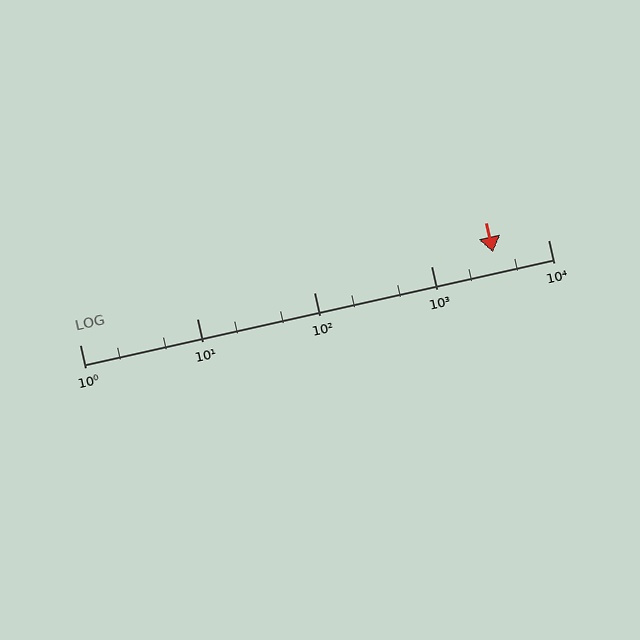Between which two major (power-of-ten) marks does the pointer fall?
The pointer is between 1000 and 10000.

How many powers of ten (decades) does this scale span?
The scale spans 4 decades, from 1 to 10000.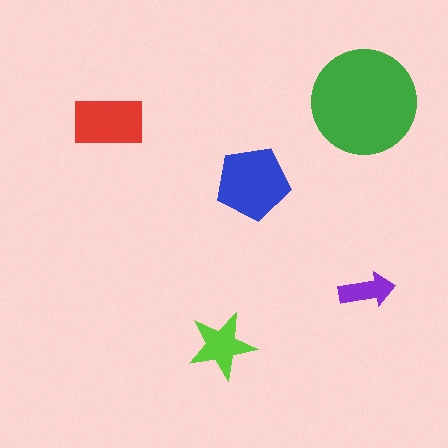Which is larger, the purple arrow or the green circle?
The green circle.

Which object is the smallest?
The purple arrow.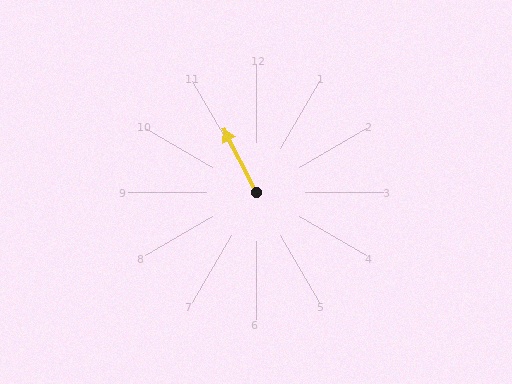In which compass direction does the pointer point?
Northwest.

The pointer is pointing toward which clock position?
Roughly 11 o'clock.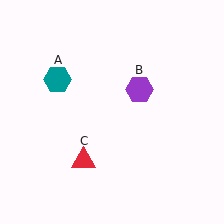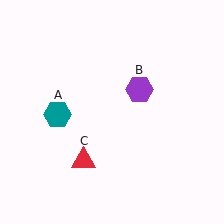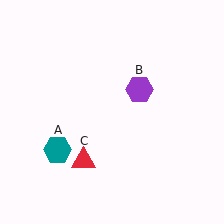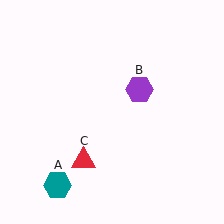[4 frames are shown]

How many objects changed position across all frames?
1 object changed position: teal hexagon (object A).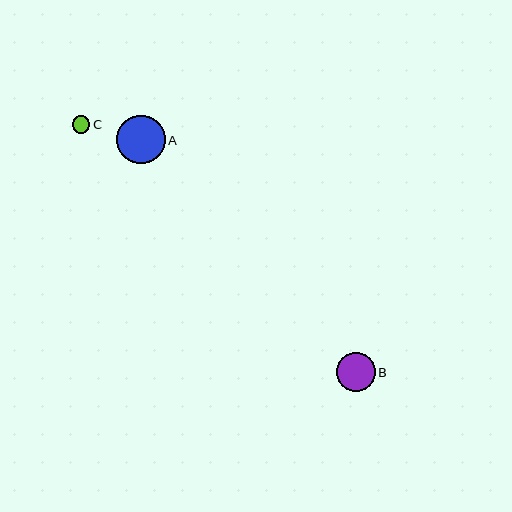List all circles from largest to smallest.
From largest to smallest: A, B, C.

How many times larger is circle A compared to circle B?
Circle A is approximately 1.2 times the size of circle B.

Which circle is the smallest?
Circle C is the smallest with a size of approximately 18 pixels.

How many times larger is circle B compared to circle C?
Circle B is approximately 2.2 times the size of circle C.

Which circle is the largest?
Circle A is the largest with a size of approximately 48 pixels.